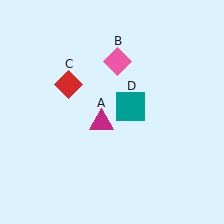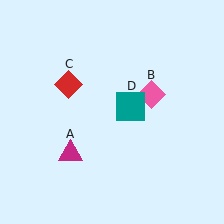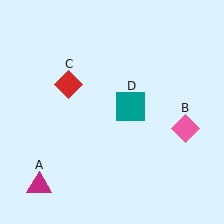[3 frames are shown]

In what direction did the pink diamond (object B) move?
The pink diamond (object B) moved down and to the right.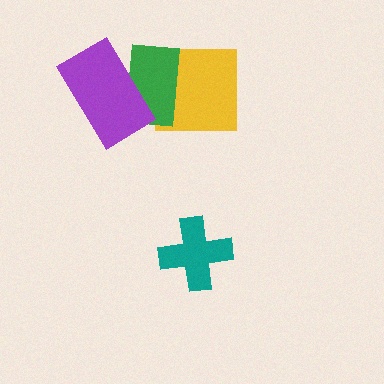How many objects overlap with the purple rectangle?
1 object overlaps with the purple rectangle.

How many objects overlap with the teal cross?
0 objects overlap with the teal cross.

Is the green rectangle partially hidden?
Yes, it is partially covered by another shape.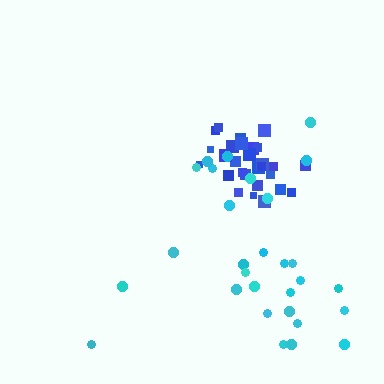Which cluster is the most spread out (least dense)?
Cyan.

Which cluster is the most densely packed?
Blue.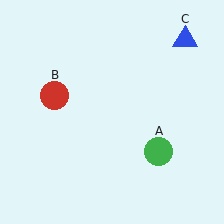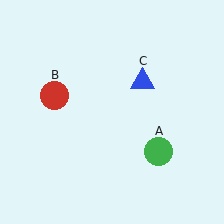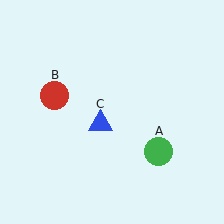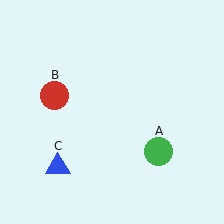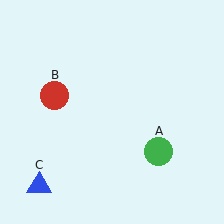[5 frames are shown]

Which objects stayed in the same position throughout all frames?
Green circle (object A) and red circle (object B) remained stationary.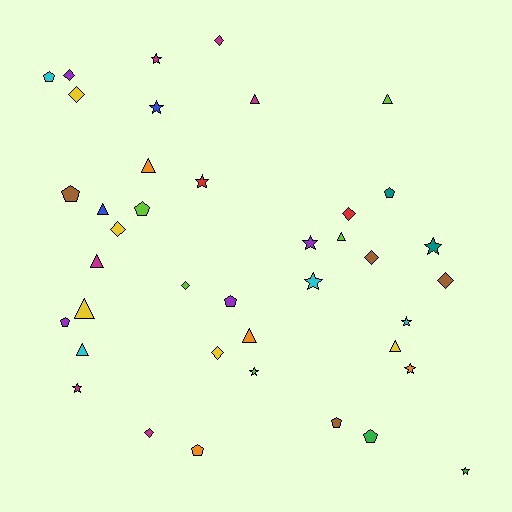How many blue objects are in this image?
There are 2 blue objects.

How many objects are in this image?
There are 40 objects.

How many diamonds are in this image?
There are 10 diamonds.